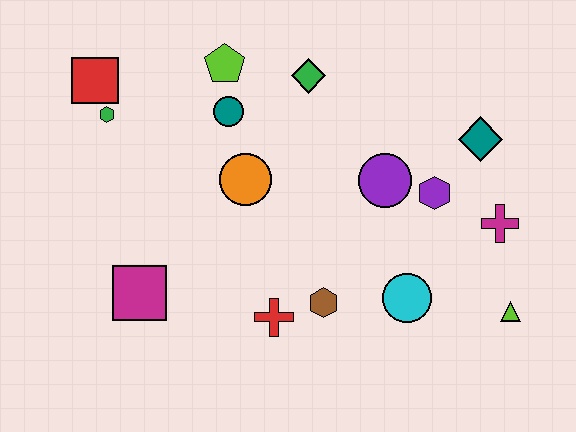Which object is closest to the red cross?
The brown hexagon is closest to the red cross.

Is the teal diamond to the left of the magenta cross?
Yes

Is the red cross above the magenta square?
No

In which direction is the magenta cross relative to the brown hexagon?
The magenta cross is to the right of the brown hexagon.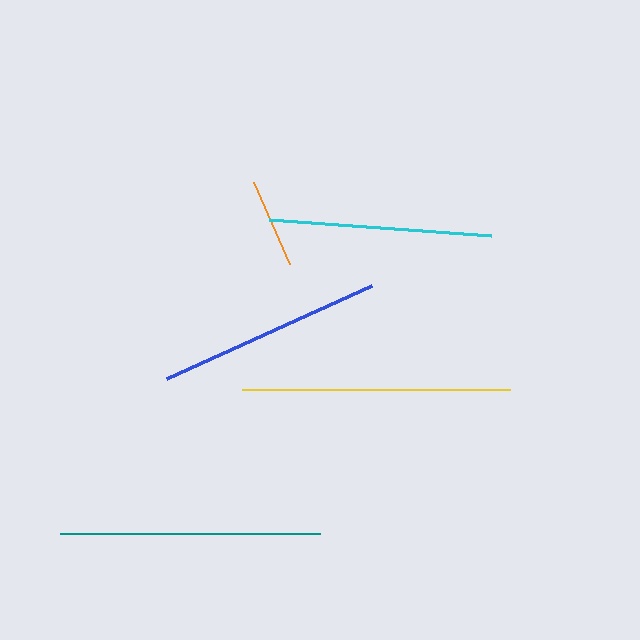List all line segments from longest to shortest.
From longest to shortest: yellow, teal, blue, cyan, orange.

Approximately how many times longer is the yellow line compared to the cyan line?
The yellow line is approximately 1.2 times the length of the cyan line.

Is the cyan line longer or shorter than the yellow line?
The yellow line is longer than the cyan line.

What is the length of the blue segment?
The blue segment is approximately 225 pixels long.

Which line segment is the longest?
The yellow line is the longest at approximately 268 pixels.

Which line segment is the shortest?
The orange line is the shortest at approximately 90 pixels.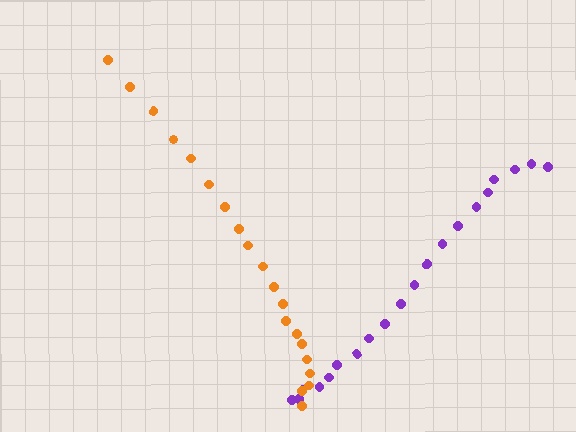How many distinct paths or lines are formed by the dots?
There are 2 distinct paths.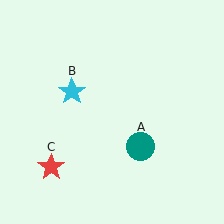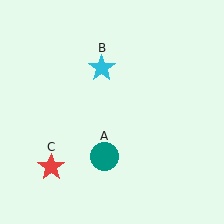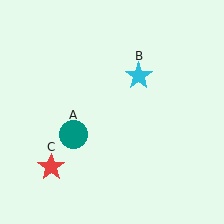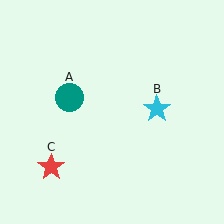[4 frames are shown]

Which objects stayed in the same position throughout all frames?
Red star (object C) remained stationary.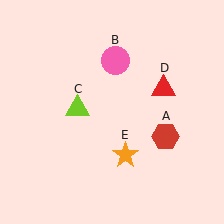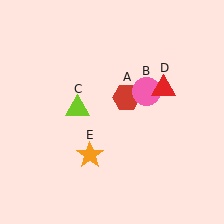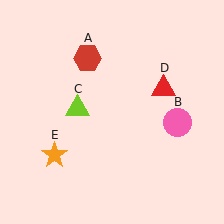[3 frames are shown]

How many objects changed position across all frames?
3 objects changed position: red hexagon (object A), pink circle (object B), orange star (object E).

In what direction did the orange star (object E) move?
The orange star (object E) moved left.